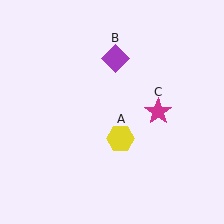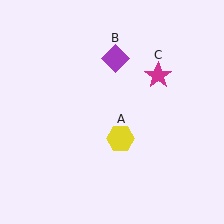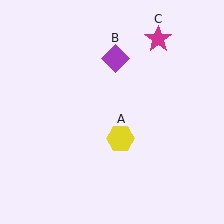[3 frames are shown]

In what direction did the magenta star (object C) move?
The magenta star (object C) moved up.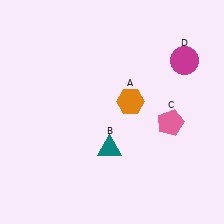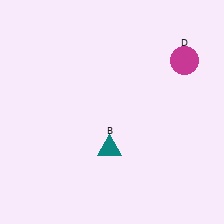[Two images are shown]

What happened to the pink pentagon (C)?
The pink pentagon (C) was removed in Image 2. It was in the bottom-right area of Image 1.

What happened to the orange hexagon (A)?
The orange hexagon (A) was removed in Image 2. It was in the top-right area of Image 1.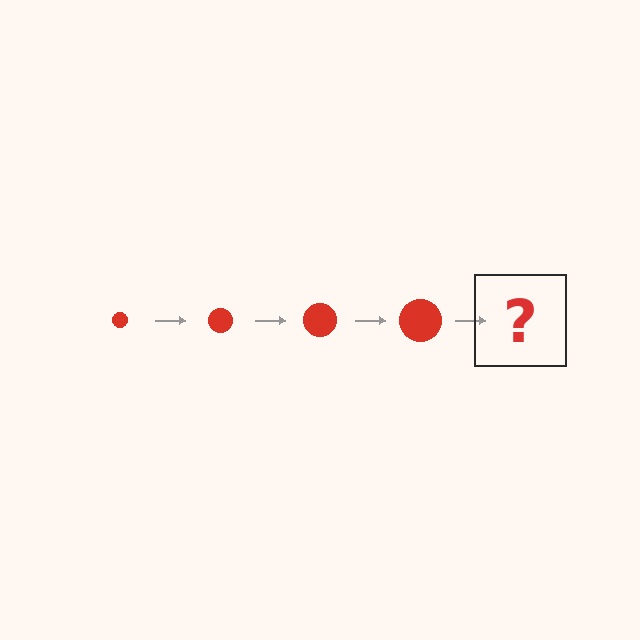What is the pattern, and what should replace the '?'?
The pattern is that the circle gets progressively larger each step. The '?' should be a red circle, larger than the previous one.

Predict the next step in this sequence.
The next step is a red circle, larger than the previous one.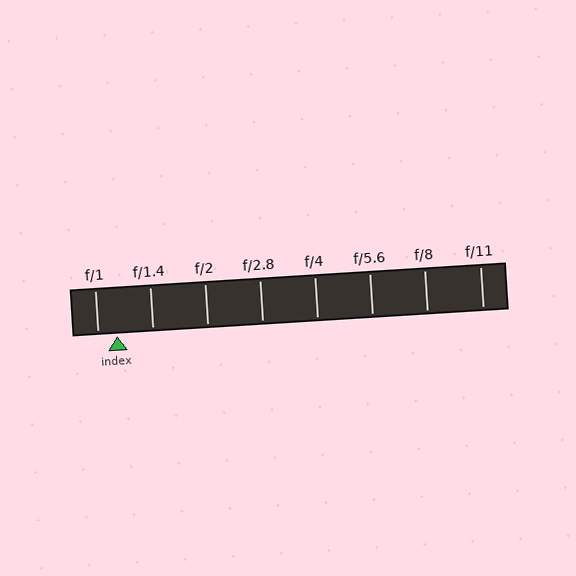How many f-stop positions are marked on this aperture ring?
There are 8 f-stop positions marked.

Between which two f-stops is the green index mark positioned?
The index mark is between f/1 and f/1.4.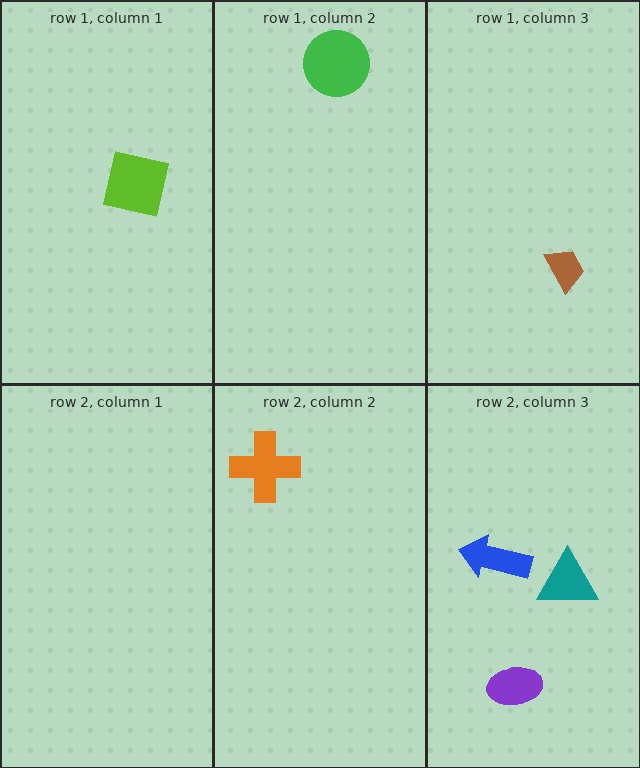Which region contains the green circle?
The row 1, column 2 region.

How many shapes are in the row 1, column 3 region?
1.